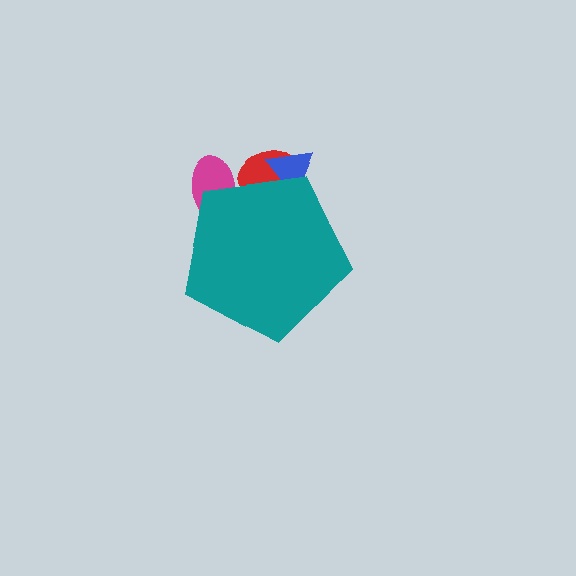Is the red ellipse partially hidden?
Yes, the red ellipse is partially hidden behind the teal pentagon.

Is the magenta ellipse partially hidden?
Yes, the magenta ellipse is partially hidden behind the teal pentagon.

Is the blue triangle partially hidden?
Yes, the blue triangle is partially hidden behind the teal pentagon.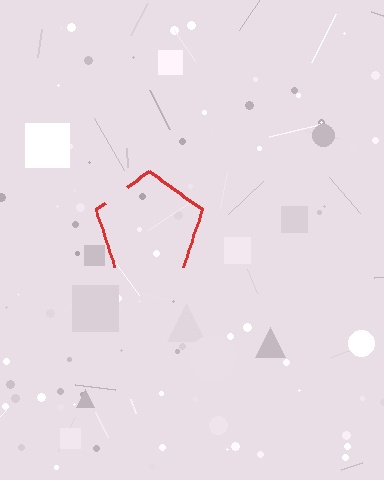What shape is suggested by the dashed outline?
The dashed outline suggests a pentagon.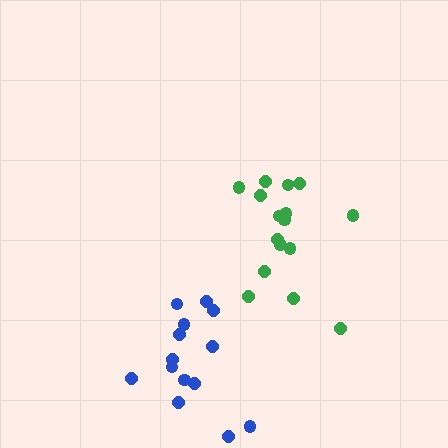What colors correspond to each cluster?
The clusters are colored: green, blue.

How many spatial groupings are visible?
There are 2 spatial groupings.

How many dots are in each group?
Group 1: 16 dots, Group 2: 14 dots (30 total).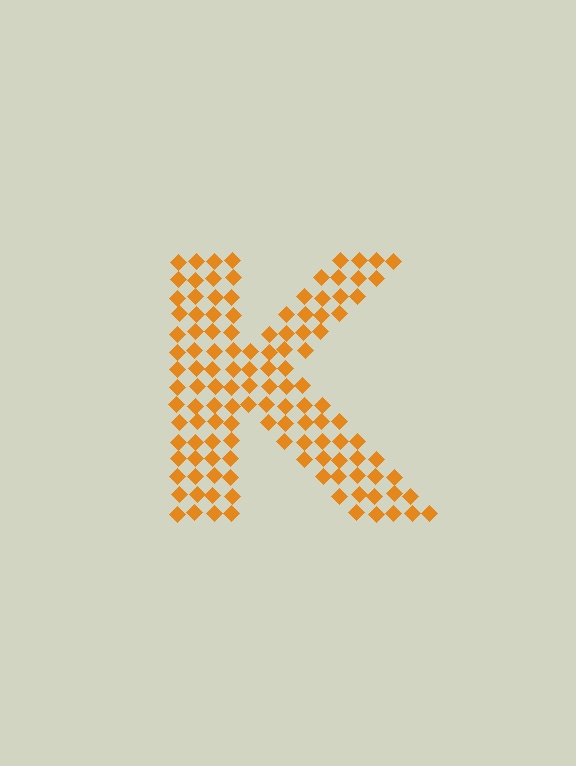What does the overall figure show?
The overall figure shows the letter K.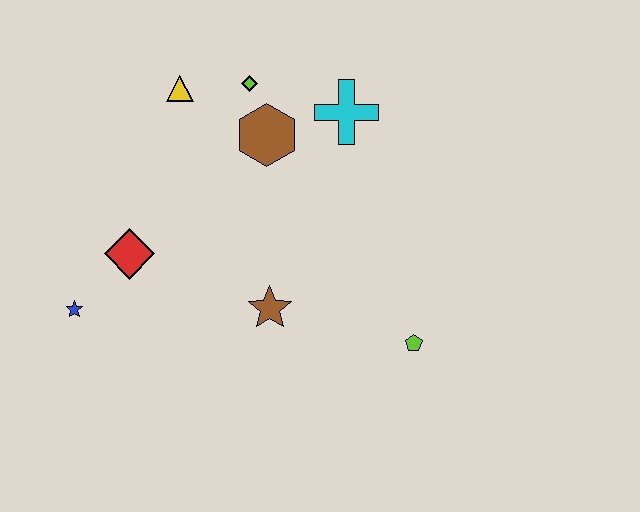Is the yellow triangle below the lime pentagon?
No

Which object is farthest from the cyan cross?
The blue star is farthest from the cyan cross.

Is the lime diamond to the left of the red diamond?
No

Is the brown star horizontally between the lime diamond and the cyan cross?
Yes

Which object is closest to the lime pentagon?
The brown star is closest to the lime pentagon.